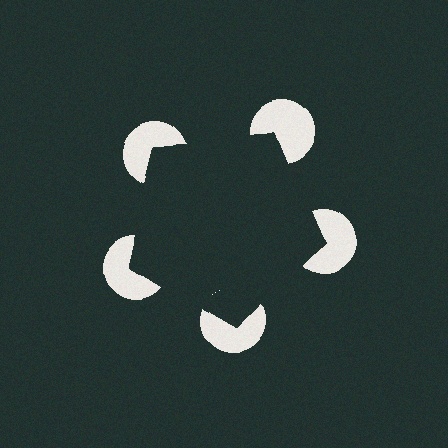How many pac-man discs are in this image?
There are 5 — one at each vertex of the illusory pentagon.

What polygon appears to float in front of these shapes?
An illusory pentagon — its edges are inferred from the aligned wedge cuts in the pac-man discs, not physically drawn.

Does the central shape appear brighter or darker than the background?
It typically appears slightly darker than the background, even though no actual brightness change is drawn.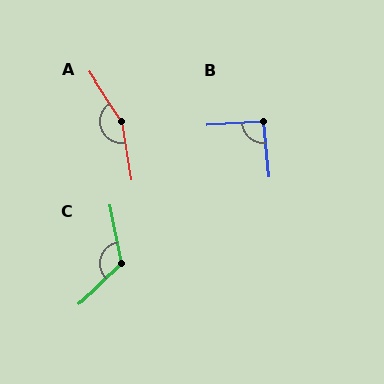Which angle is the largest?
A, at approximately 156 degrees.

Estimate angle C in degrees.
Approximately 124 degrees.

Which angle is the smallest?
B, at approximately 93 degrees.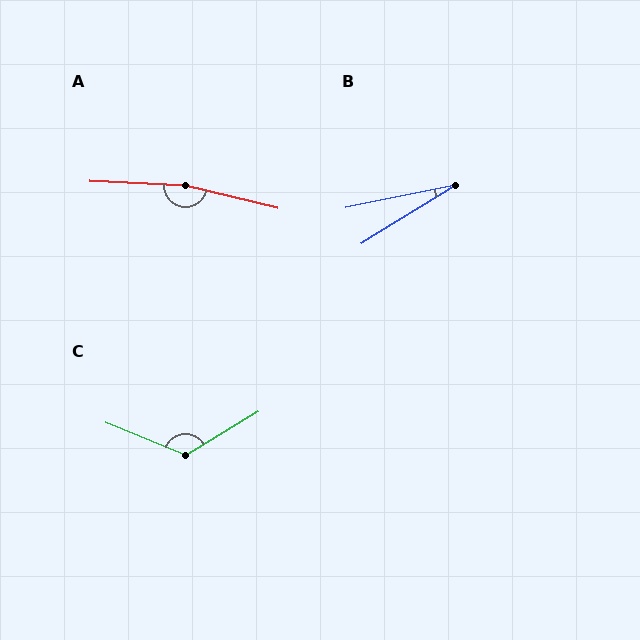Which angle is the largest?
A, at approximately 169 degrees.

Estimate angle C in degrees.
Approximately 126 degrees.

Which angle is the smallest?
B, at approximately 20 degrees.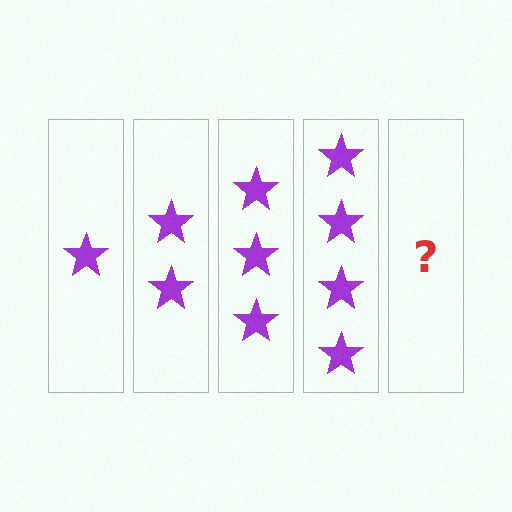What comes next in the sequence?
The next element should be 5 stars.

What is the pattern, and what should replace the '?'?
The pattern is that each step adds one more star. The '?' should be 5 stars.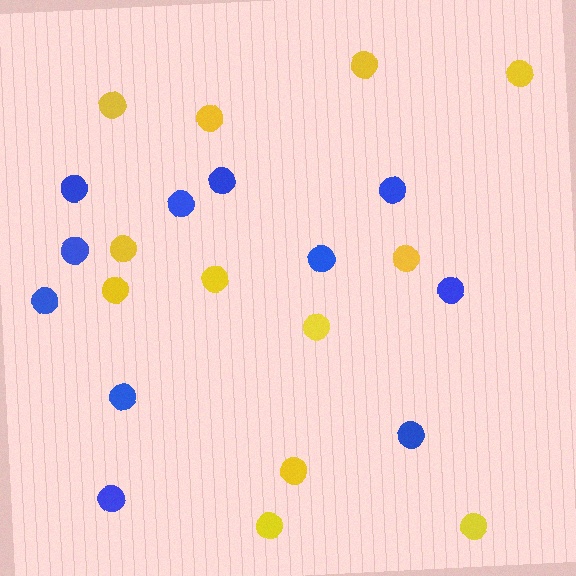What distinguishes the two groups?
There are 2 groups: one group of yellow circles (12) and one group of blue circles (11).